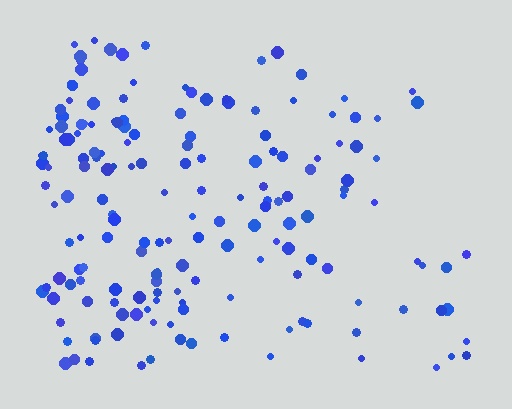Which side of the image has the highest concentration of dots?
The left.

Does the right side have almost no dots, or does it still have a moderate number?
Still a moderate number, just noticeably fewer than the left.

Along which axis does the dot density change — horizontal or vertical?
Horizontal.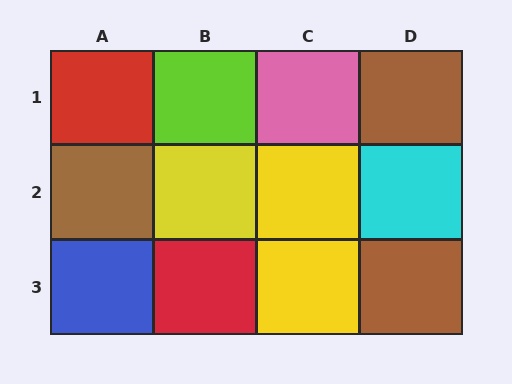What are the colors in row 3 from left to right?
Blue, red, yellow, brown.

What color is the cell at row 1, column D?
Brown.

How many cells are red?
2 cells are red.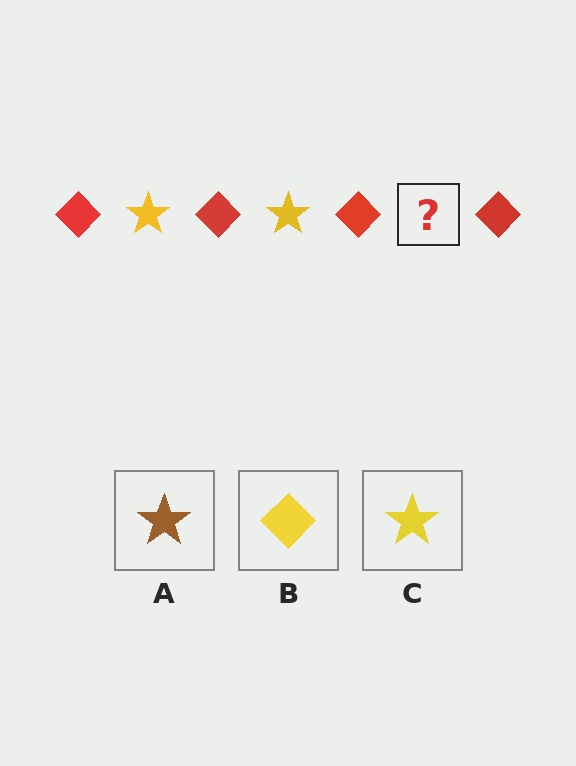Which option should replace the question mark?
Option C.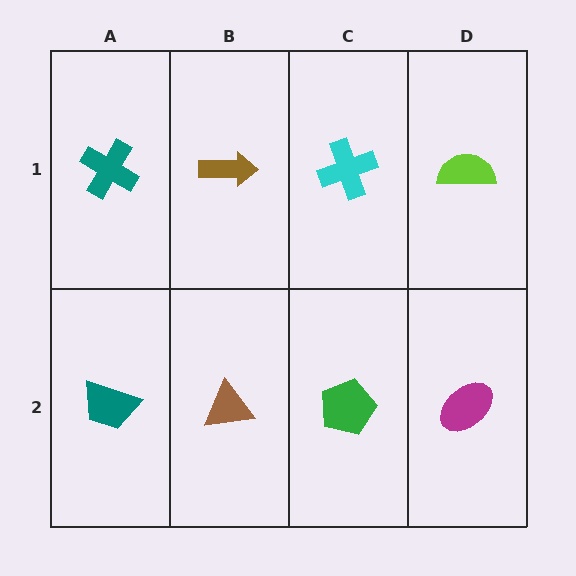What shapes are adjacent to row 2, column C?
A cyan cross (row 1, column C), a brown triangle (row 2, column B), a magenta ellipse (row 2, column D).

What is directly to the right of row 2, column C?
A magenta ellipse.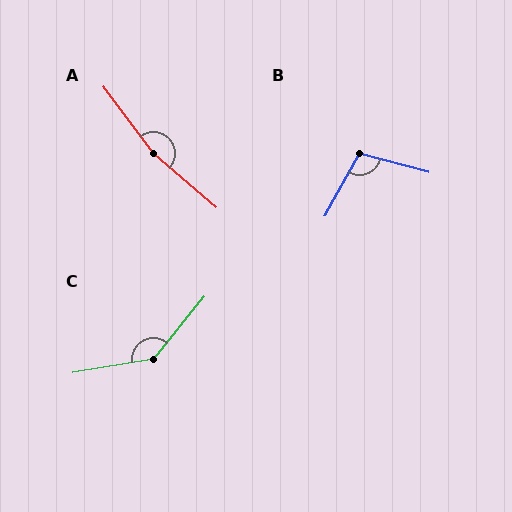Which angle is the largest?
A, at approximately 167 degrees.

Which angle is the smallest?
B, at approximately 104 degrees.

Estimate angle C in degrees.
Approximately 138 degrees.